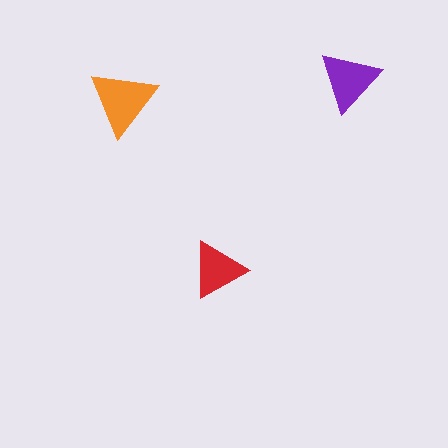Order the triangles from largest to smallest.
the orange one, the purple one, the red one.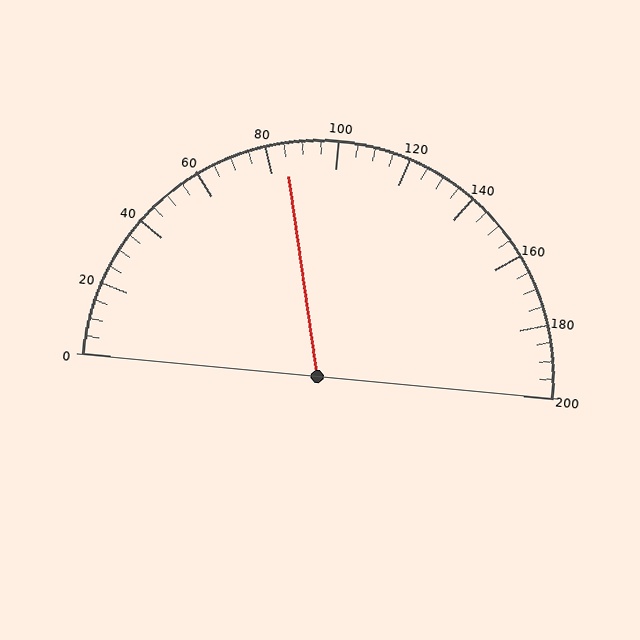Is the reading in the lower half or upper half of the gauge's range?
The reading is in the lower half of the range (0 to 200).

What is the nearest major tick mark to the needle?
The nearest major tick mark is 80.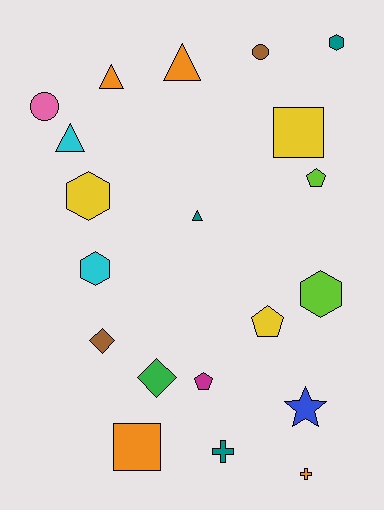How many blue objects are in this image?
There is 1 blue object.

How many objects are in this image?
There are 20 objects.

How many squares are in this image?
There are 2 squares.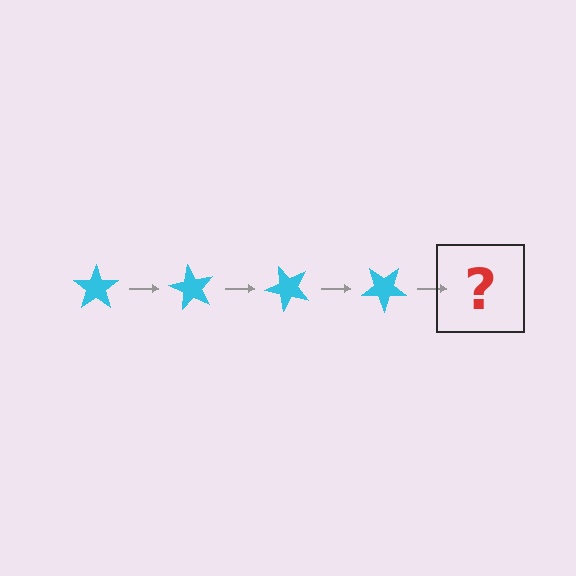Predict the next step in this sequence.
The next step is a cyan star rotated 240 degrees.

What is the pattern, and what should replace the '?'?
The pattern is that the star rotates 60 degrees each step. The '?' should be a cyan star rotated 240 degrees.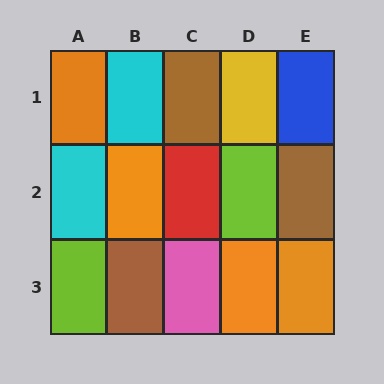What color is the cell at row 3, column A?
Lime.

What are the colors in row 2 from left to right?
Cyan, orange, red, lime, brown.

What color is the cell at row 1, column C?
Brown.